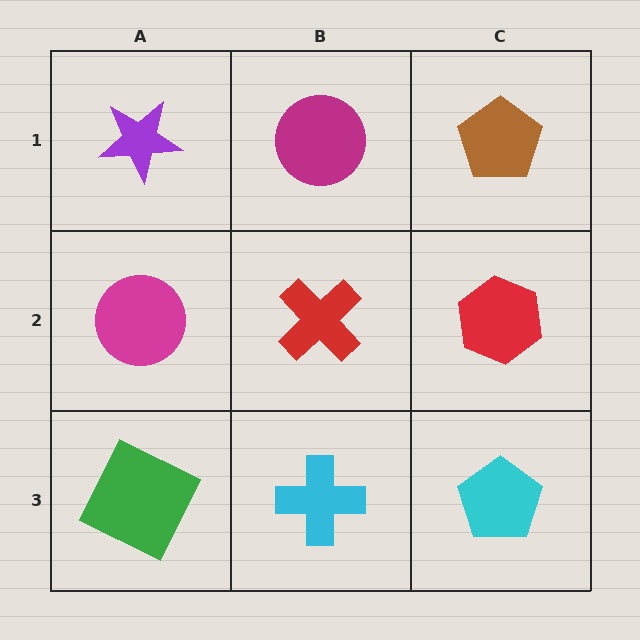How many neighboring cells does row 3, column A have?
2.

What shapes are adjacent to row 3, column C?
A red hexagon (row 2, column C), a cyan cross (row 3, column B).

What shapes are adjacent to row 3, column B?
A red cross (row 2, column B), a green square (row 3, column A), a cyan pentagon (row 3, column C).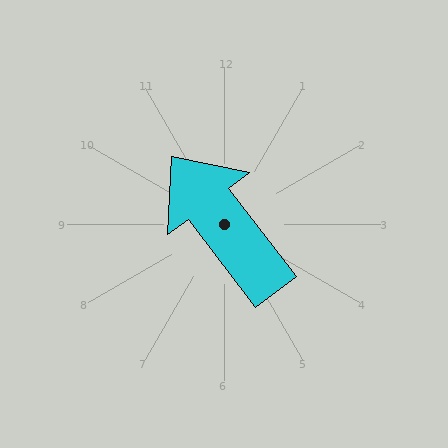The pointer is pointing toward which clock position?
Roughly 11 o'clock.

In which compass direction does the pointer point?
Northwest.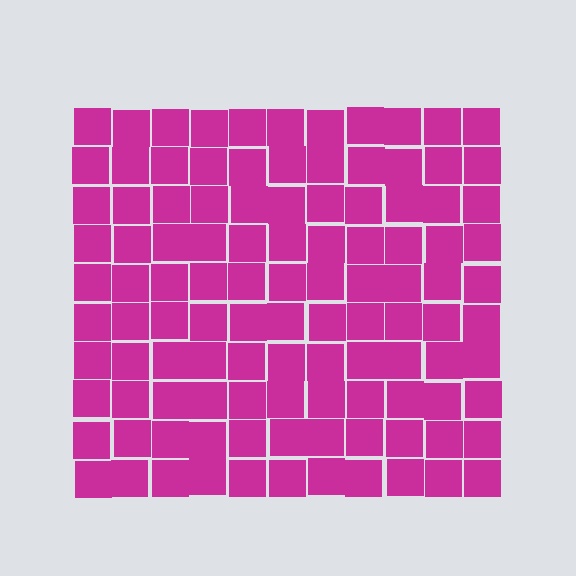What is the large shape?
The large shape is a square.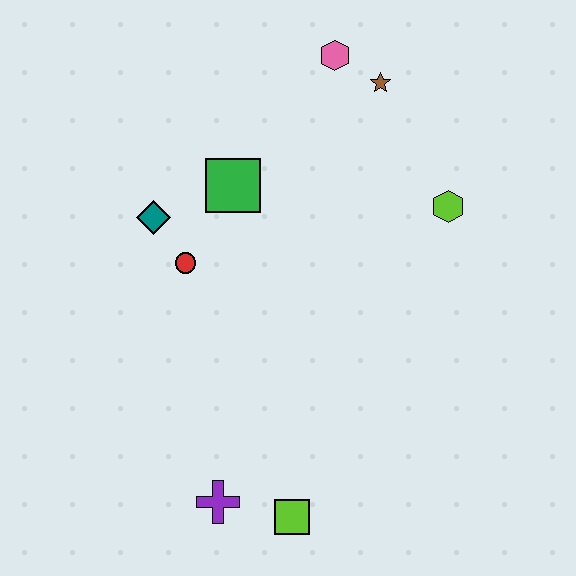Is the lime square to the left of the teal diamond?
No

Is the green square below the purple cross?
No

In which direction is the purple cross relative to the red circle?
The purple cross is below the red circle.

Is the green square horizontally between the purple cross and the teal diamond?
No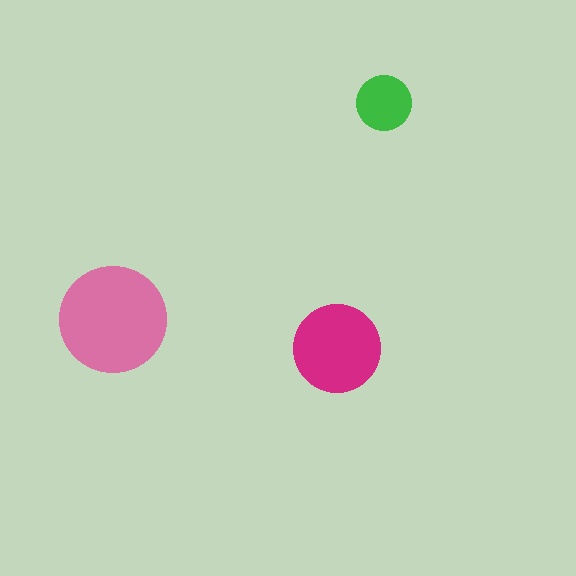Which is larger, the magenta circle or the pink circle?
The pink one.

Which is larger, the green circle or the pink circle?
The pink one.